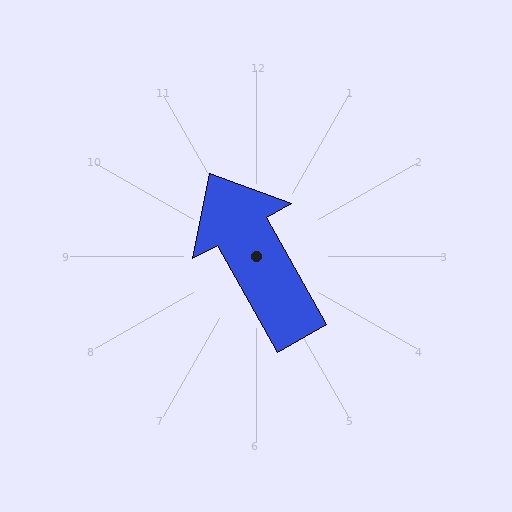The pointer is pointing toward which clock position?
Roughly 11 o'clock.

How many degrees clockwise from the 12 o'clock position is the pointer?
Approximately 331 degrees.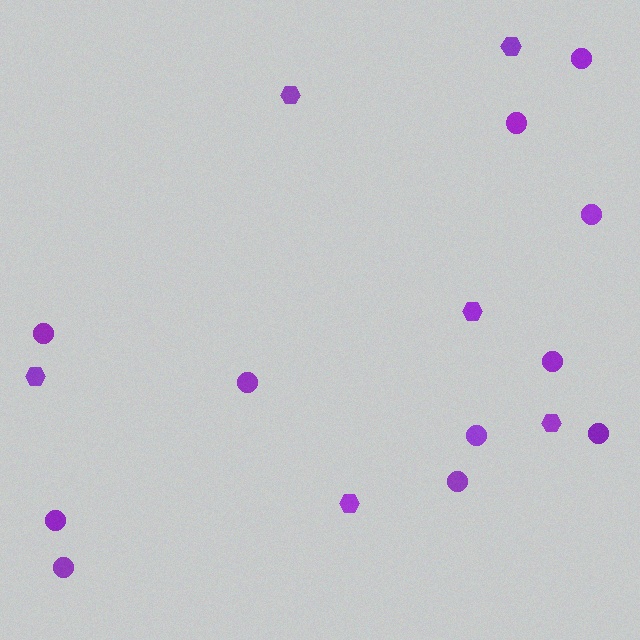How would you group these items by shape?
There are 2 groups: one group of hexagons (6) and one group of circles (11).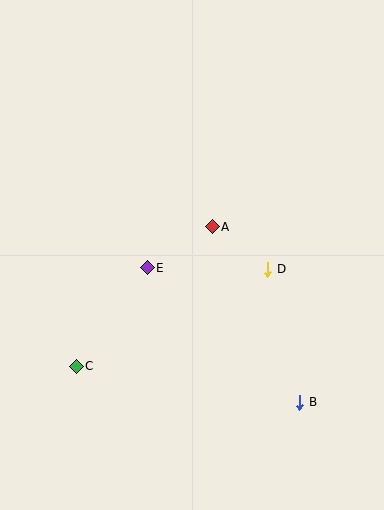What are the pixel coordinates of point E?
Point E is at (147, 268).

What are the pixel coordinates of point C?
Point C is at (76, 366).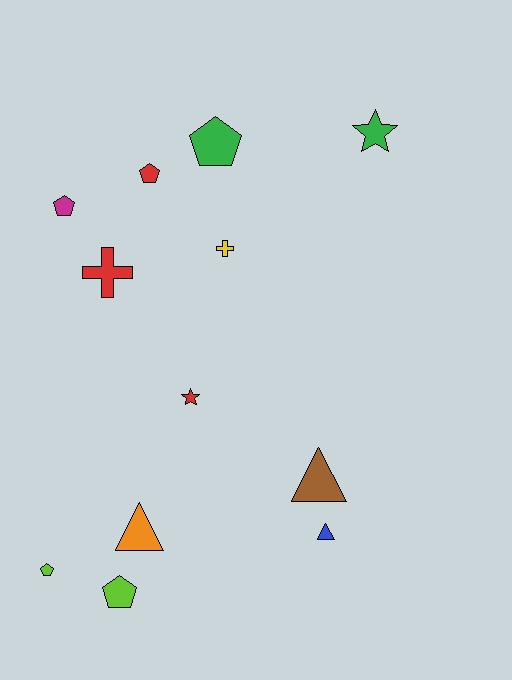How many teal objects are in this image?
There are no teal objects.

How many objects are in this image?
There are 12 objects.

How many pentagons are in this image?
There are 5 pentagons.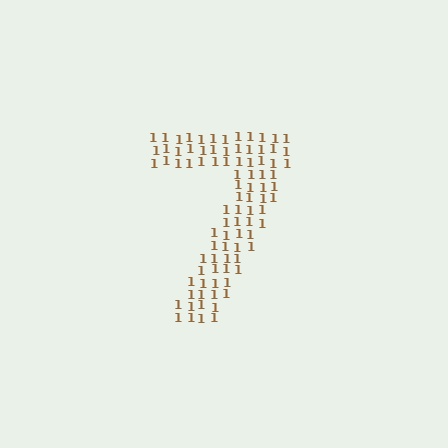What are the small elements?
The small elements are digit 1's.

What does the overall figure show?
The overall figure shows the digit 7.